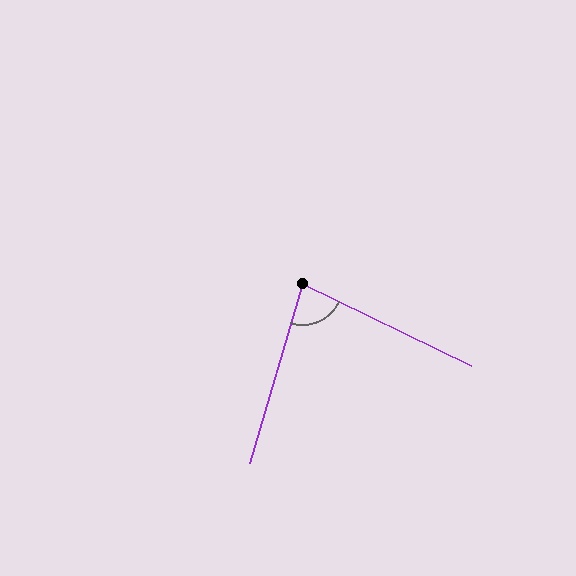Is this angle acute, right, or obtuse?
It is acute.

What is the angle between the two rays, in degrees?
Approximately 81 degrees.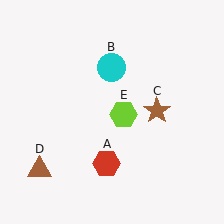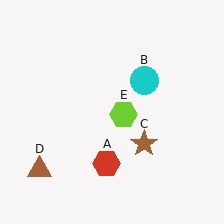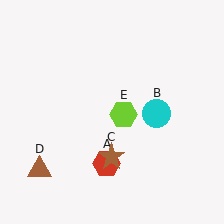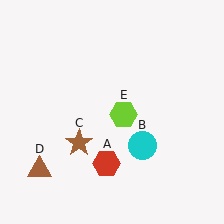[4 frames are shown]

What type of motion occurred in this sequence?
The cyan circle (object B), brown star (object C) rotated clockwise around the center of the scene.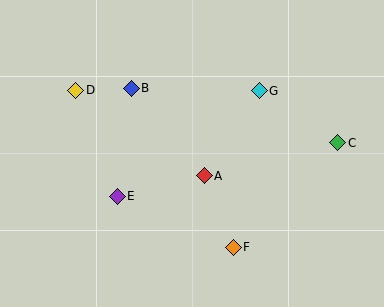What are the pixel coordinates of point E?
Point E is at (117, 196).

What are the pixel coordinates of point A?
Point A is at (204, 176).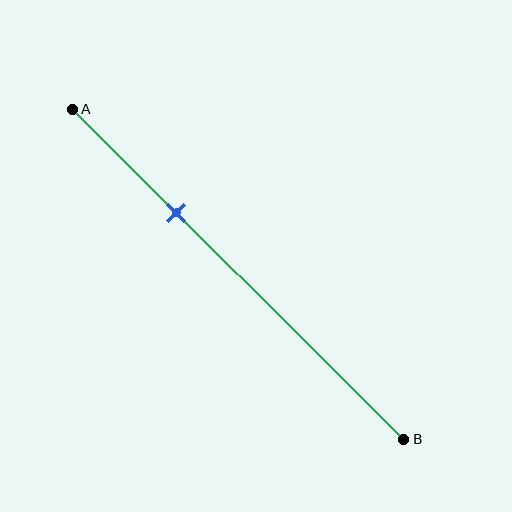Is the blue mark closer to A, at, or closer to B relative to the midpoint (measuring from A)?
The blue mark is closer to point A than the midpoint of segment AB.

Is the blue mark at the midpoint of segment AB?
No, the mark is at about 30% from A, not at the 50% midpoint.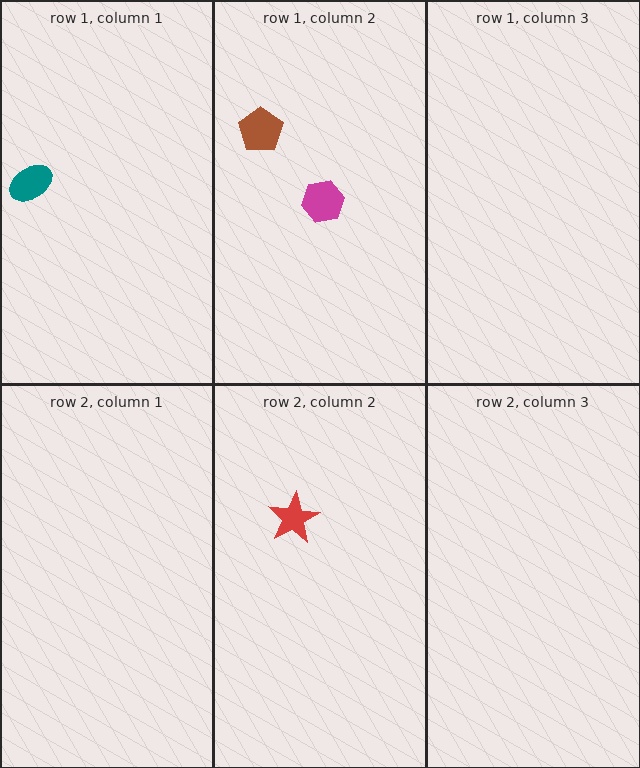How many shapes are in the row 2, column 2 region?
1.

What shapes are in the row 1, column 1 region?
The teal ellipse.